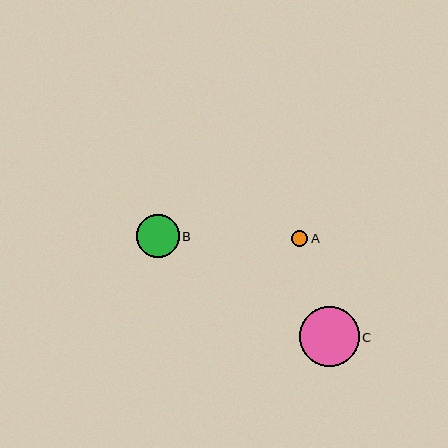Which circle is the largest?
Circle C is the largest with a size of approximately 60 pixels.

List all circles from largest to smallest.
From largest to smallest: C, B, A.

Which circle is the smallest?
Circle A is the smallest with a size of approximately 16 pixels.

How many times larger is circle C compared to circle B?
Circle C is approximately 1.4 times the size of circle B.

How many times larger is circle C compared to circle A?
Circle C is approximately 3.7 times the size of circle A.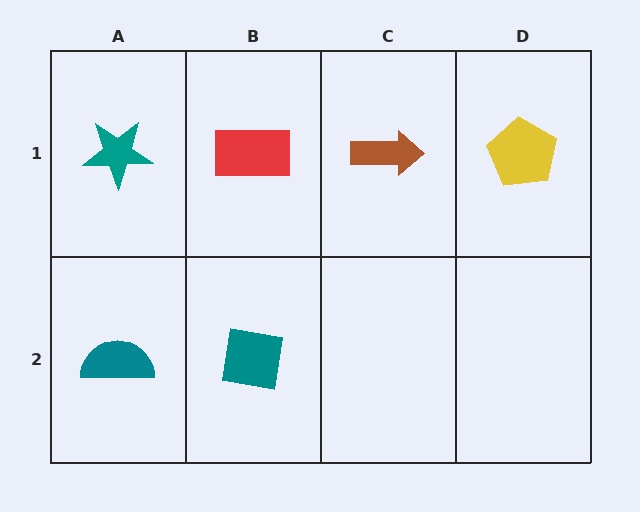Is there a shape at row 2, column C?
No, that cell is empty.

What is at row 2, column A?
A teal semicircle.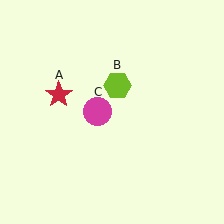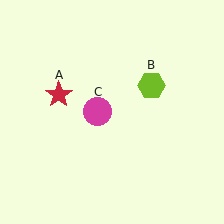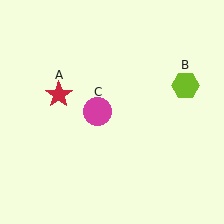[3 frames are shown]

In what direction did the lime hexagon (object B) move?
The lime hexagon (object B) moved right.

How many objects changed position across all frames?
1 object changed position: lime hexagon (object B).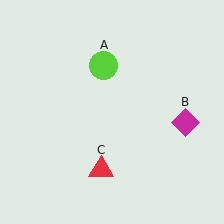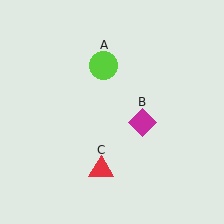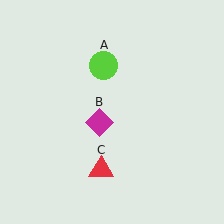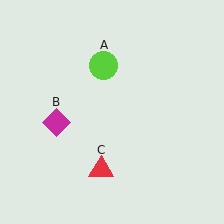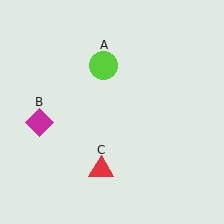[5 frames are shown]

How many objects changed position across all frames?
1 object changed position: magenta diamond (object B).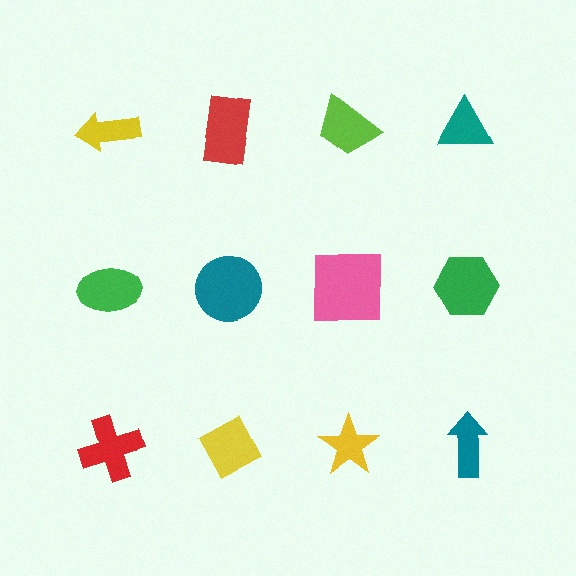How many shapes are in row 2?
4 shapes.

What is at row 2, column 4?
A green hexagon.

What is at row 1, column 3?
A lime trapezoid.